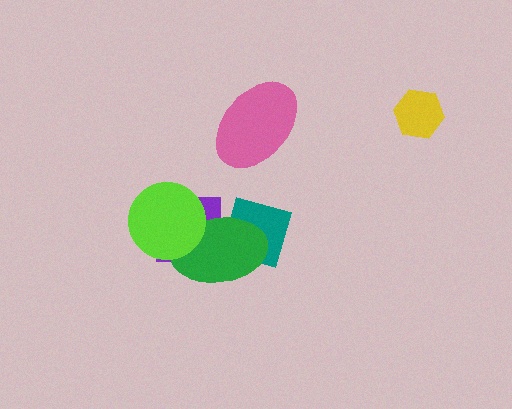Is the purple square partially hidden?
Yes, it is partially covered by another shape.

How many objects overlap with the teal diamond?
1 object overlaps with the teal diamond.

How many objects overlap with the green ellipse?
3 objects overlap with the green ellipse.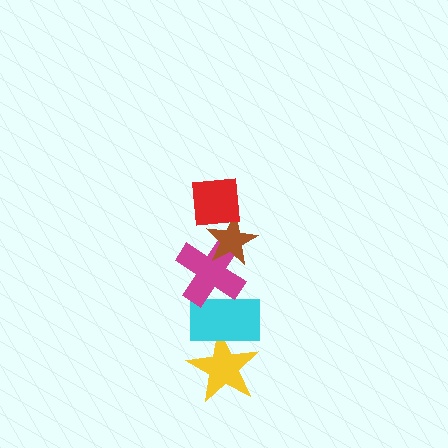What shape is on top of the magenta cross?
The brown star is on top of the magenta cross.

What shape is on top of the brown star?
The red square is on top of the brown star.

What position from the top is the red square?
The red square is 1st from the top.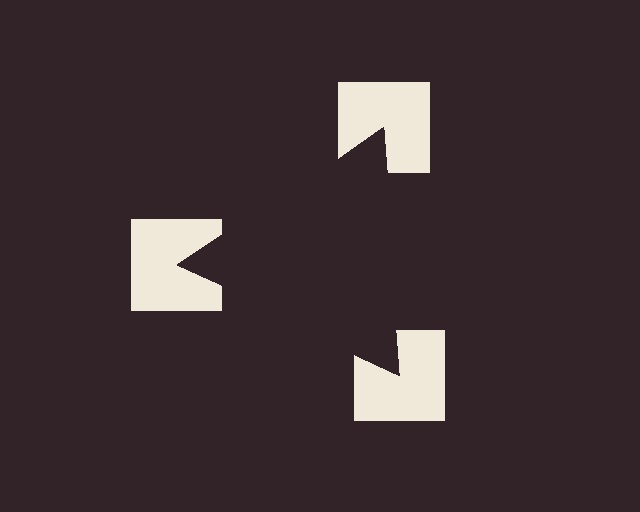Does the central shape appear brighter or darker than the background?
It typically appears slightly darker than the background, even though no actual brightness change is drawn.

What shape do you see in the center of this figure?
An illusory triangle — its edges are inferred from the aligned wedge cuts in the notched squares, not physically drawn.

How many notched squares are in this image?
There are 3 — one at each vertex of the illusory triangle.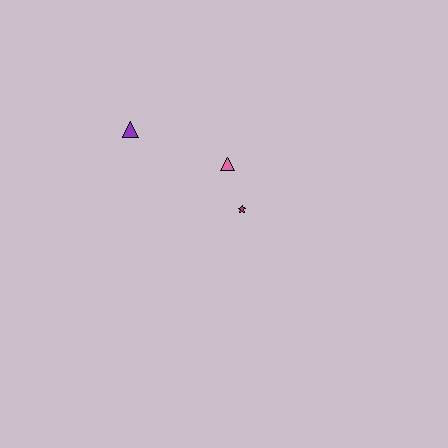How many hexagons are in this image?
There are no hexagons.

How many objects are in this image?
There are 3 objects.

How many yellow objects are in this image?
There are no yellow objects.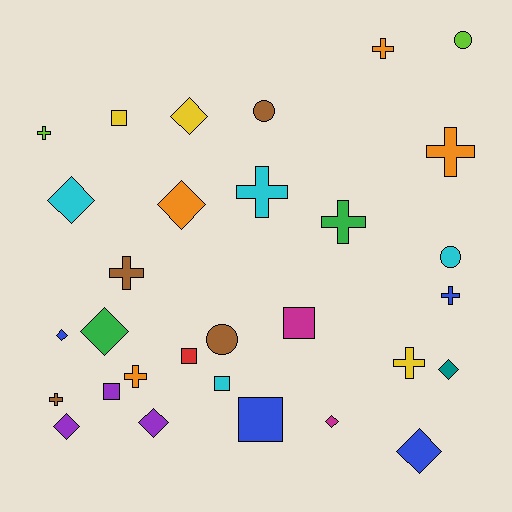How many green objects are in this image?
There are 2 green objects.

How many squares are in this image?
There are 6 squares.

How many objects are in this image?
There are 30 objects.